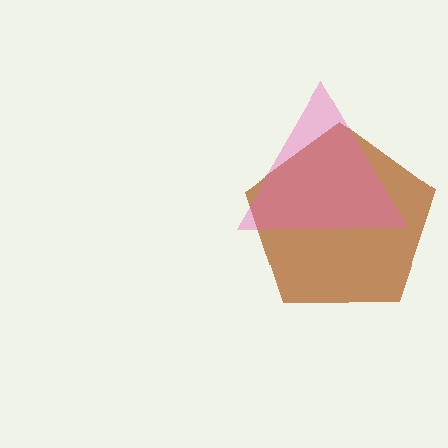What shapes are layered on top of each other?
The layered shapes are: a brown pentagon, a pink triangle.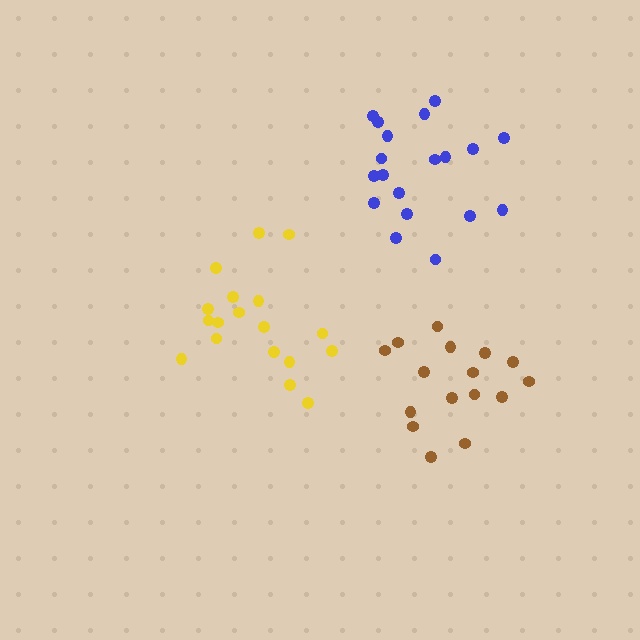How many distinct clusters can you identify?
There are 3 distinct clusters.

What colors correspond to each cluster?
The clusters are colored: blue, yellow, brown.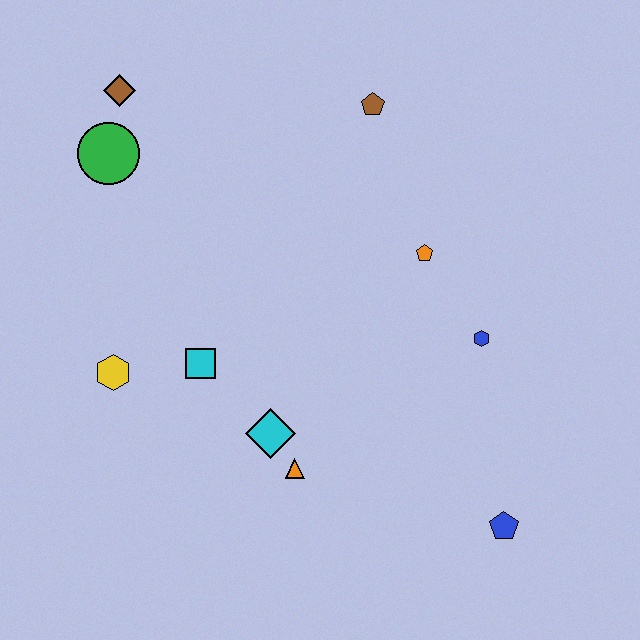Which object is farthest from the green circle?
The blue pentagon is farthest from the green circle.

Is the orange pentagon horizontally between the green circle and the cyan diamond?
No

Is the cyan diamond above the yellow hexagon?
No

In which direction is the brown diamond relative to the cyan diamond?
The brown diamond is above the cyan diamond.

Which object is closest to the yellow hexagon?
The cyan square is closest to the yellow hexagon.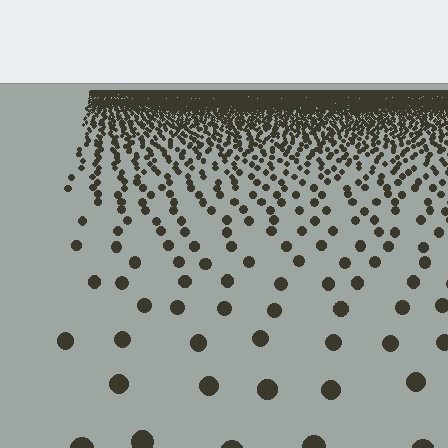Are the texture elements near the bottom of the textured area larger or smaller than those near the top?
Larger. Near the bottom, elements are closer to the viewer and appear at a bigger on-screen size.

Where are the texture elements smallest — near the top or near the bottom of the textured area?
Near the top.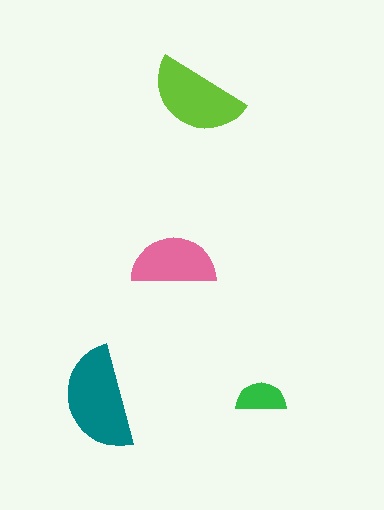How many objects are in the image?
There are 4 objects in the image.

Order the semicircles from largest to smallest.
the teal one, the lime one, the pink one, the green one.